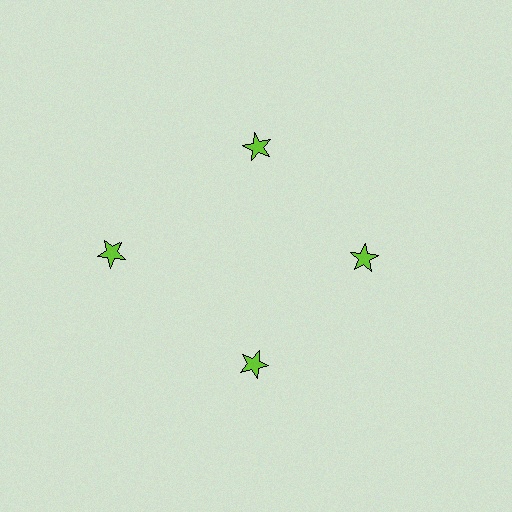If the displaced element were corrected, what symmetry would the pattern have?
It would have 4-fold rotational symmetry — the pattern would map onto itself every 90 degrees.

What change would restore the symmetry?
The symmetry would be restored by moving it inward, back onto the ring so that all 4 stars sit at equal angles and equal distance from the center.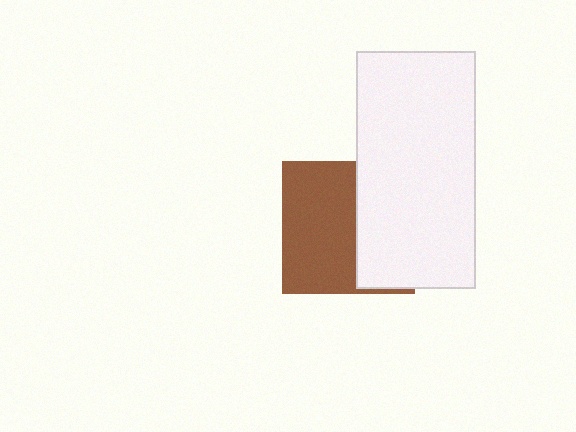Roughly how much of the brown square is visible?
About half of it is visible (roughly 57%).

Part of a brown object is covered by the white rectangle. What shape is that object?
It is a square.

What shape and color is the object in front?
The object in front is a white rectangle.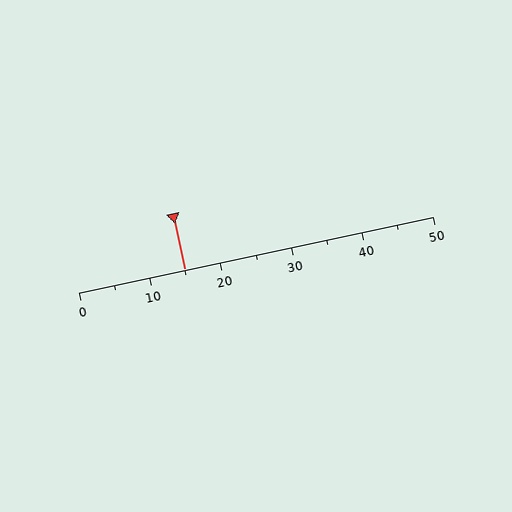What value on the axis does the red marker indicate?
The marker indicates approximately 15.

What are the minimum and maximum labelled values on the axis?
The axis runs from 0 to 50.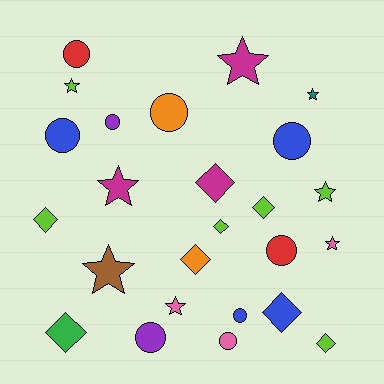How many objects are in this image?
There are 25 objects.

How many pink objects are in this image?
There are 3 pink objects.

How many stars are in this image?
There are 8 stars.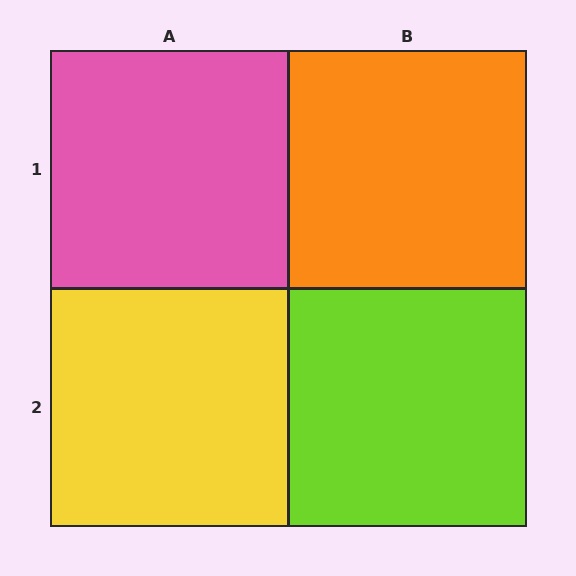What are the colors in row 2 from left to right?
Yellow, lime.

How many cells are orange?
1 cell is orange.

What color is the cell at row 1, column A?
Pink.